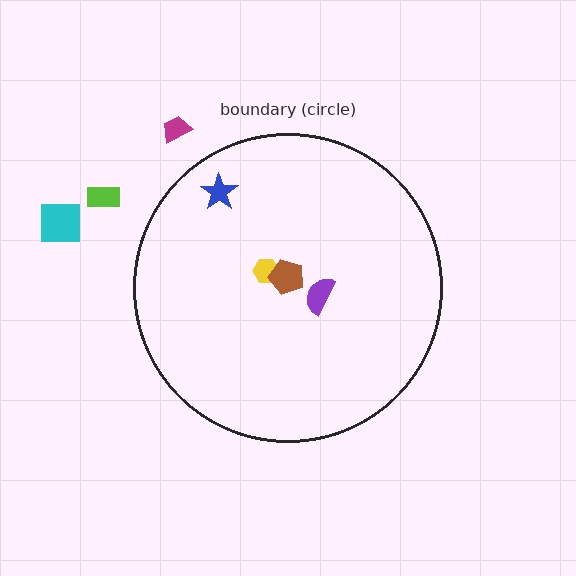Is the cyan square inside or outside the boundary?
Outside.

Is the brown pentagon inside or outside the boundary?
Inside.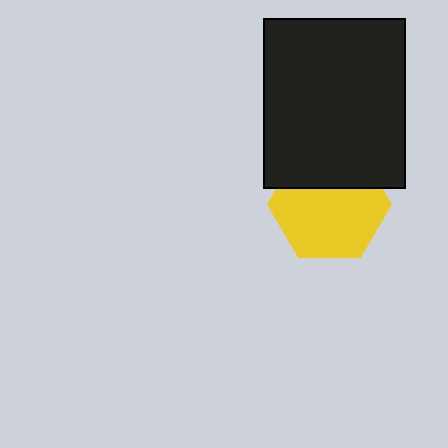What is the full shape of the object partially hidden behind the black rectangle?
The partially hidden object is a yellow hexagon.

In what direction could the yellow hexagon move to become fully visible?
The yellow hexagon could move down. That would shift it out from behind the black rectangle entirely.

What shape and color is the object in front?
The object in front is a black rectangle.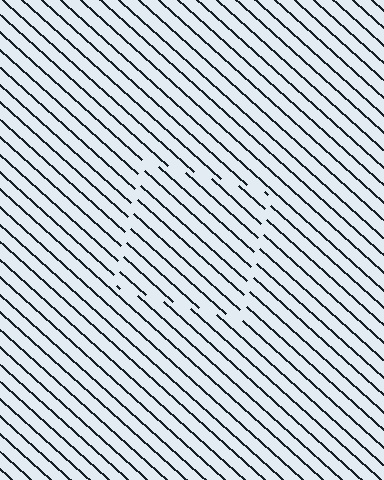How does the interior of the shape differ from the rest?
The interior of the shape contains the same grating, shifted by half a period — the contour is defined by the phase discontinuity where line-ends from the inner and outer gratings abut.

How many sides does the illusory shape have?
4 sides — the line-ends trace a square.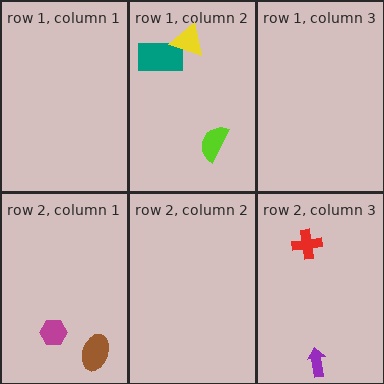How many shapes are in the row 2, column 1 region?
2.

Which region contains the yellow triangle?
The row 1, column 2 region.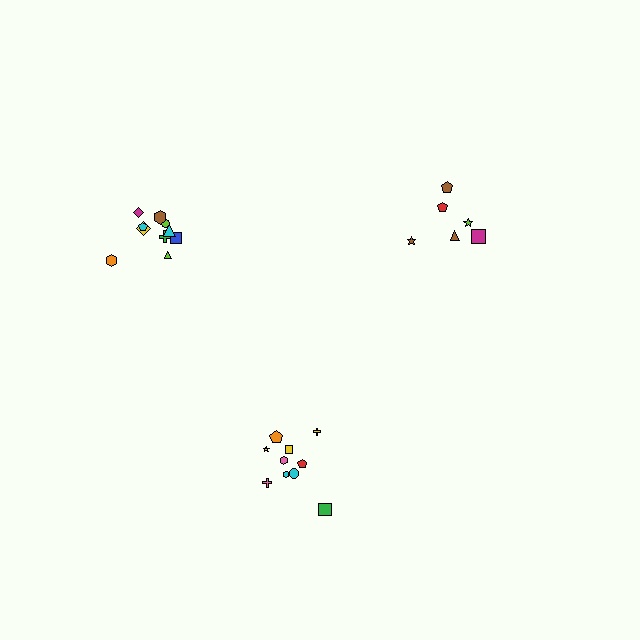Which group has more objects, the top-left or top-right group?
The top-left group.